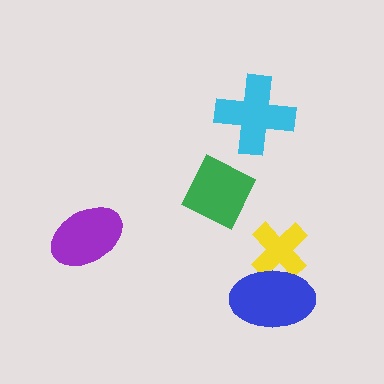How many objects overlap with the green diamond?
0 objects overlap with the green diamond.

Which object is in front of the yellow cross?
The blue ellipse is in front of the yellow cross.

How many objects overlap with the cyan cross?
0 objects overlap with the cyan cross.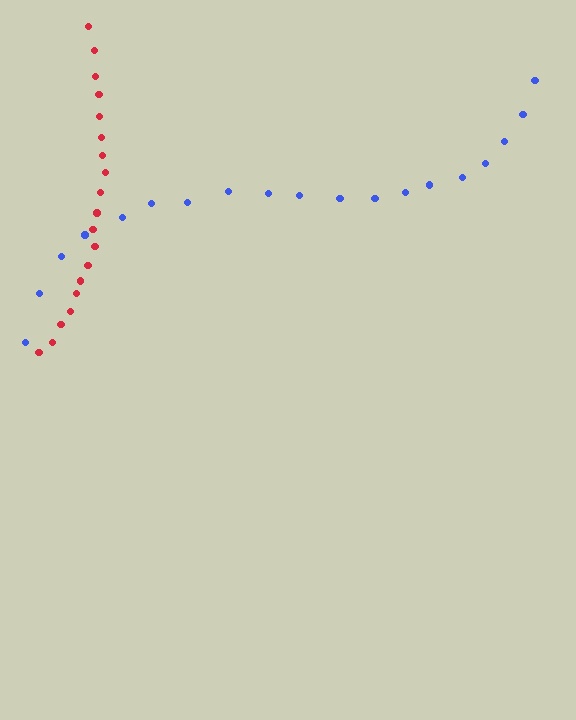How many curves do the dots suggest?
There are 2 distinct paths.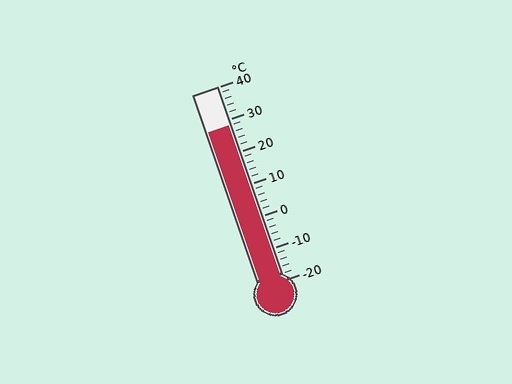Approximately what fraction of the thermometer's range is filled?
The thermometer is filled to approximately 80% of its range.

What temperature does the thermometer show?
The thermometer shows approximately 28°C.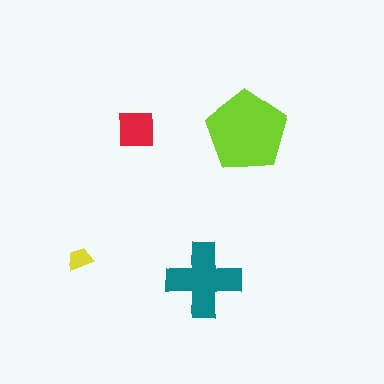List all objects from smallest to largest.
The yellow trapezoid, the red square, the teal cross, the lime pentagon.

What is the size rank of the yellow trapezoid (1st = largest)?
4th.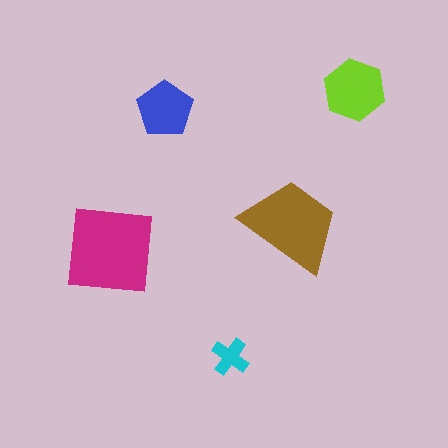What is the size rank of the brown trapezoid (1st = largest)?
2nd.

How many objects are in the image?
There are 5 objects in the image.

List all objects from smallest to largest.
The cyan cross, the blue pentagon, the lime hexagon, the brown trapezoid, the magenta square.